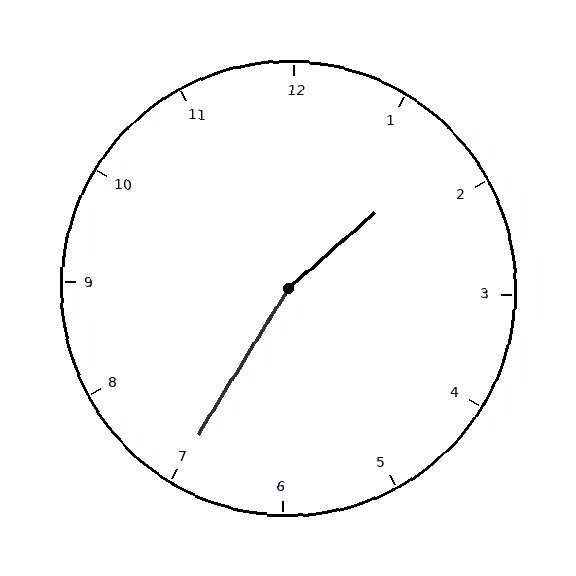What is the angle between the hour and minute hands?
Approximately 162 degrees.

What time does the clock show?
1:35.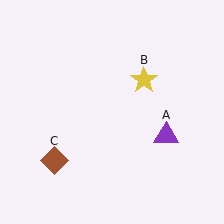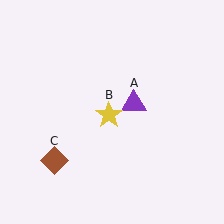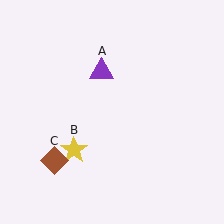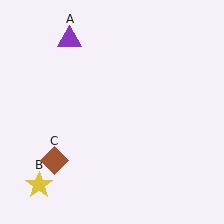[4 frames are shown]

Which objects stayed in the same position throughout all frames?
Brown diamond (object C) remained stationary.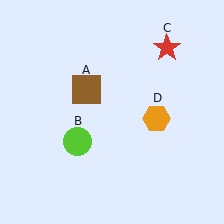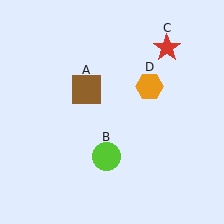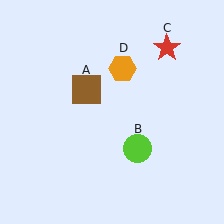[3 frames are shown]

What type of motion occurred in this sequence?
The lime circle (object B), orange hexagon (object D) rotated counterclockwise around the center of the scene.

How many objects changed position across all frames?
2 objects changed position: lime circle (object B), orange hexagon (object D).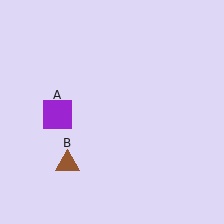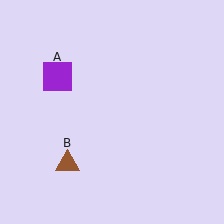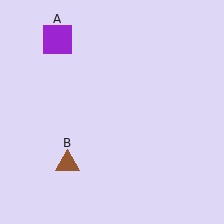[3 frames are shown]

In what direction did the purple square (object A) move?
The purple square (object A) moved up.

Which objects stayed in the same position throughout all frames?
Brown triangle (object B) remained stationary.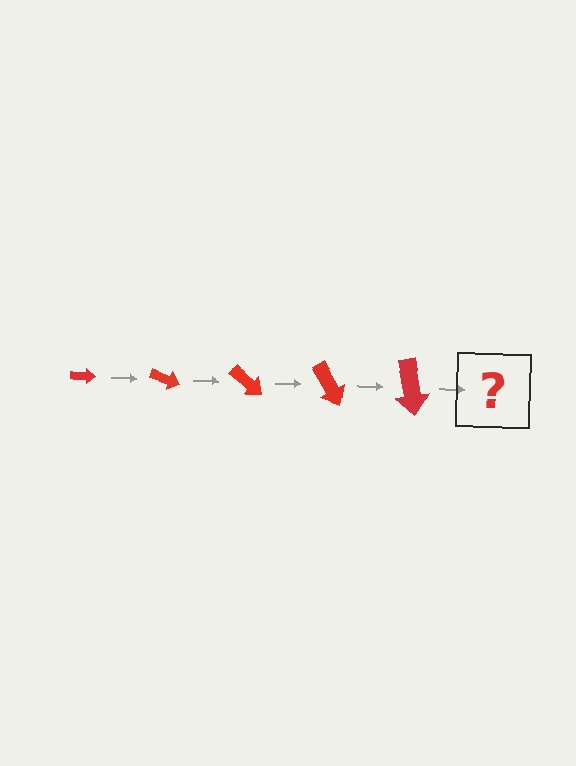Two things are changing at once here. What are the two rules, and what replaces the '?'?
The two rules are that the arrow grows larger each step and it rotates 20 degrees each step. The '?' should be an arrow, larger than the previous one and rotated 100 degrees from the start.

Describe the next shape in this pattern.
It should be an arrow, larger than the previous one and rotated 100 degrees from the start.